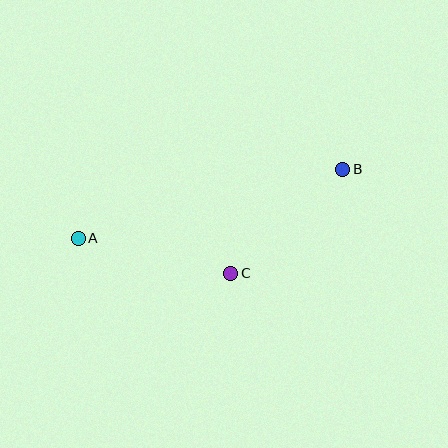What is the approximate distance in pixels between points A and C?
The distance between A and C is approximately 157 pixels.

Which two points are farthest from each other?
Points A and B are farthest from each other.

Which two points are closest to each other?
Points B and C are closest to each other.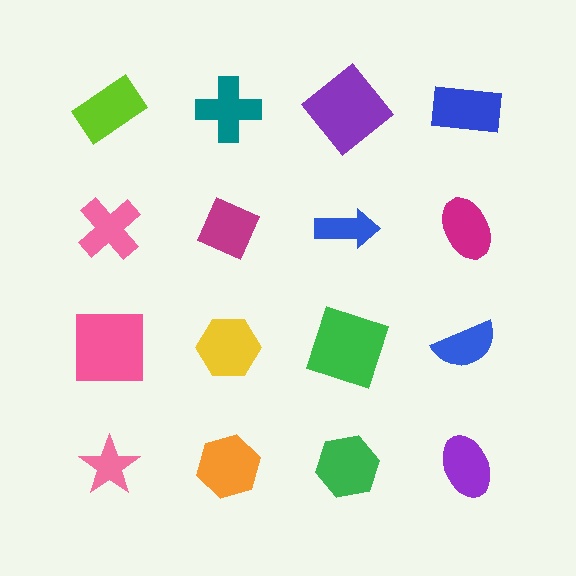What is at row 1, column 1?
A lime rectangle.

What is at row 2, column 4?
A magenta ellipse.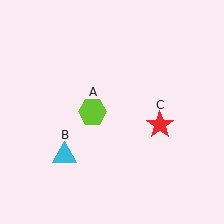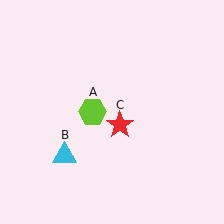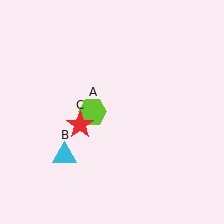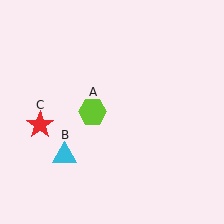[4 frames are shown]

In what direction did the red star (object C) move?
The red star (object C) moved left.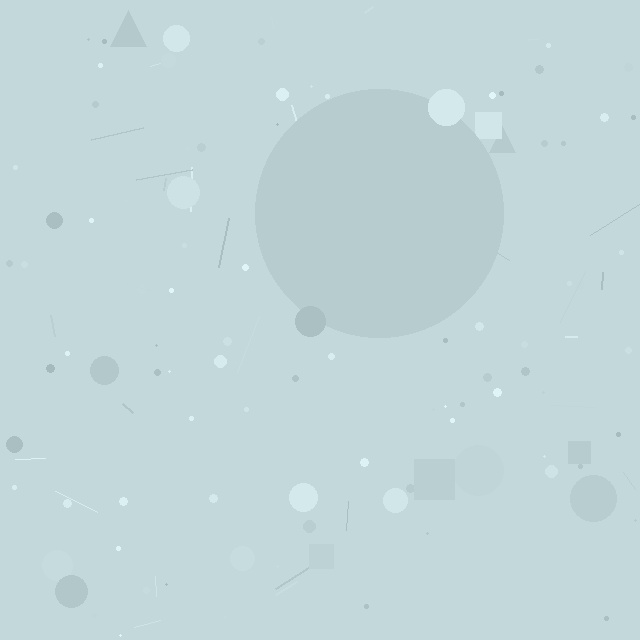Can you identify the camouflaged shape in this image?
The camouflaged shape is a circle.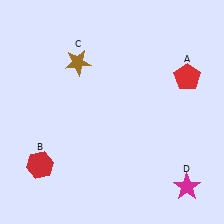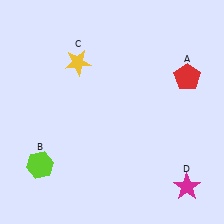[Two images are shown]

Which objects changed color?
B changed from red to lime. C changed from brown to yellow.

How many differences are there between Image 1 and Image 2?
There are 2 differences between the two images.